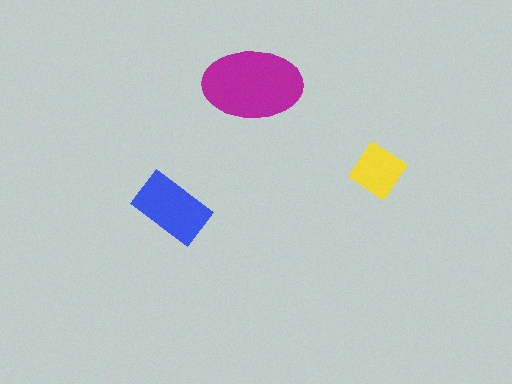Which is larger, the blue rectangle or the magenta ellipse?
The magenta ellipse.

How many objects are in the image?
There are 3 objects in the image.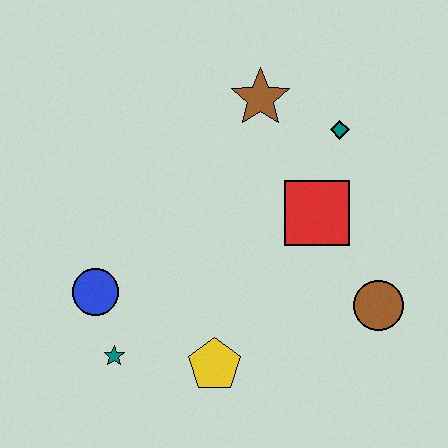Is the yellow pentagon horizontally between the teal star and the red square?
Yes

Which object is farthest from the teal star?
The teal diamond is farthest from the teal star.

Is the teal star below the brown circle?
Yes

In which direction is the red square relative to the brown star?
The red square is below the brown star.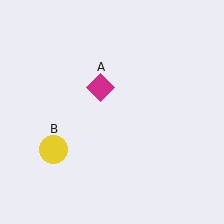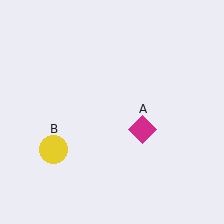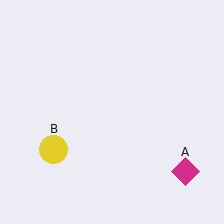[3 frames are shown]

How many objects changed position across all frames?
1 object changed position: magenta diamond (object A).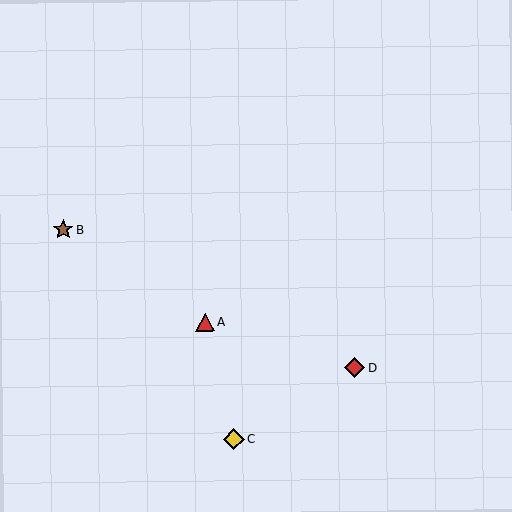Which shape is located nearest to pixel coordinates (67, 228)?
The brown star (labeled B) at (63, 230) is nearest to that location.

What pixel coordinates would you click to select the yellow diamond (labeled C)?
Click at (234, 440) to select the yellow diamond C.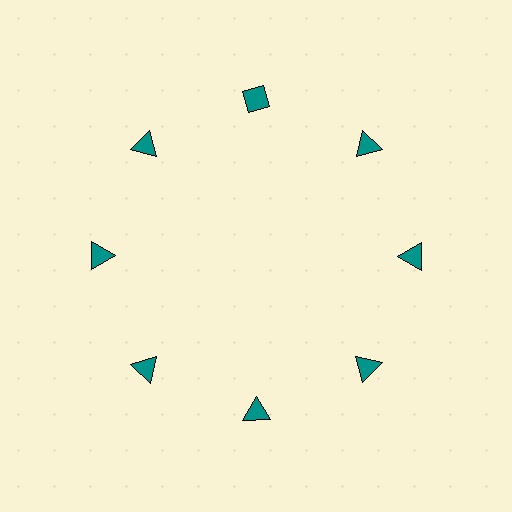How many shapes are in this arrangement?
There are 8 shapes arranged in a ring pattern.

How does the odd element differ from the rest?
It has a different shape: diamond instead of triangle.